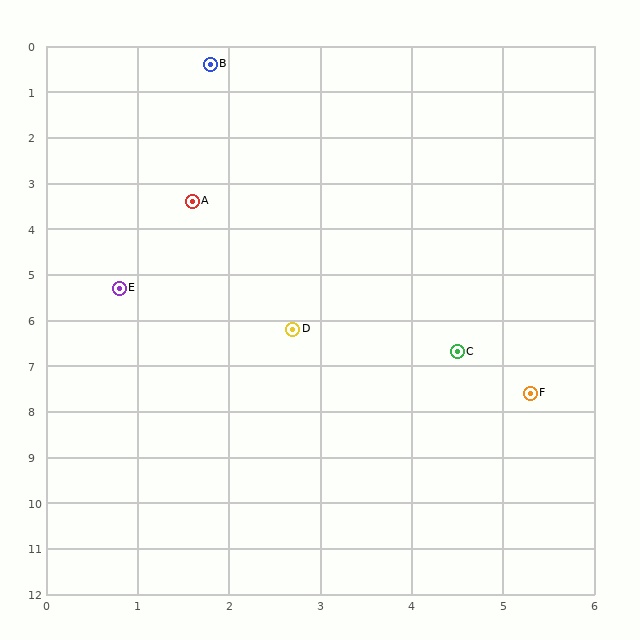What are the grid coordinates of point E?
Point E is at approximately (0.8, 5.3).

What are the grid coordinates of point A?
Point A is at approximately (1.6, 3.4).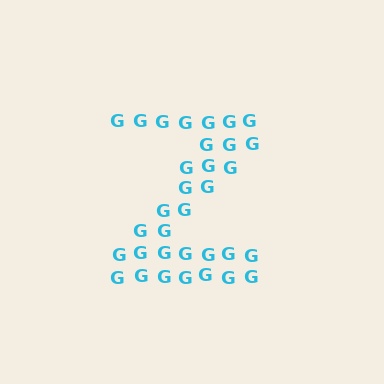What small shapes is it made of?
It is made of small letter G's.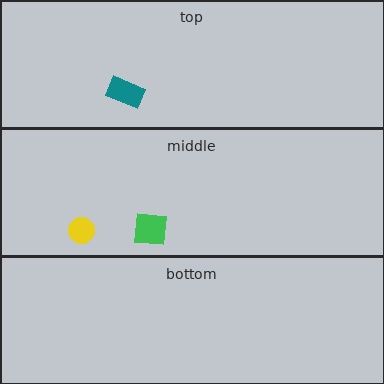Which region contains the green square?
The middle region.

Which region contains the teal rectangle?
The top region.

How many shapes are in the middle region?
2.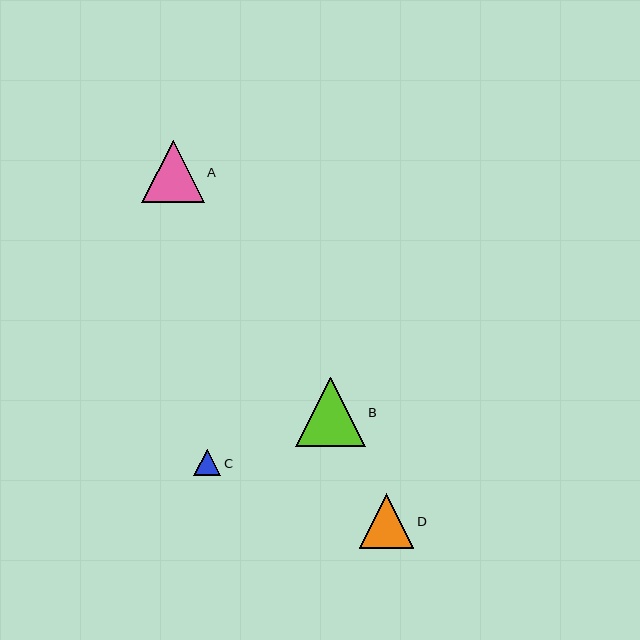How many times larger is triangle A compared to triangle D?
Triangle A is approximately 1.1 times the size of triangle D.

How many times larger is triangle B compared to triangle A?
Triangle B is approximately 1.1 times the size of triangle A.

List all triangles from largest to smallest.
From largest to smallest: B, A, D, C.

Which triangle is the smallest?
Triangle C is the smallest with a size of approximately 27 pixels.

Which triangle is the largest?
Triangle B is the largest with a size of approximately 69 pixels.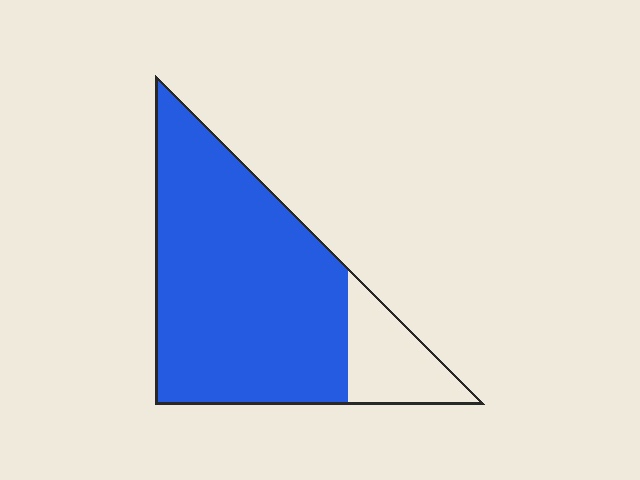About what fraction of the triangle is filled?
About five sixths (5/6).